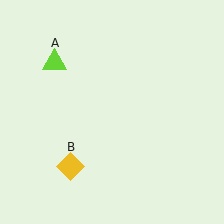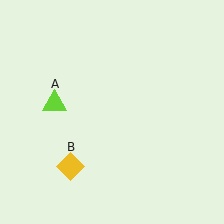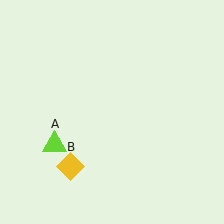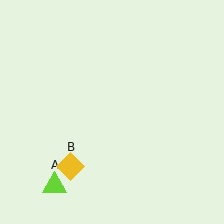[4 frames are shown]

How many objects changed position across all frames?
1 object changed position: lime triangle (object A).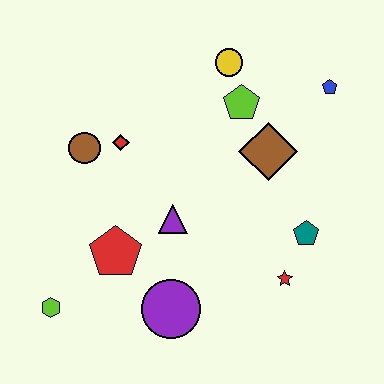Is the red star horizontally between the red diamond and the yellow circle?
No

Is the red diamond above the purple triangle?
Yes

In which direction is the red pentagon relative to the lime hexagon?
The red pentagon is to the right of the lime hexagon.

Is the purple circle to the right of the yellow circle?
No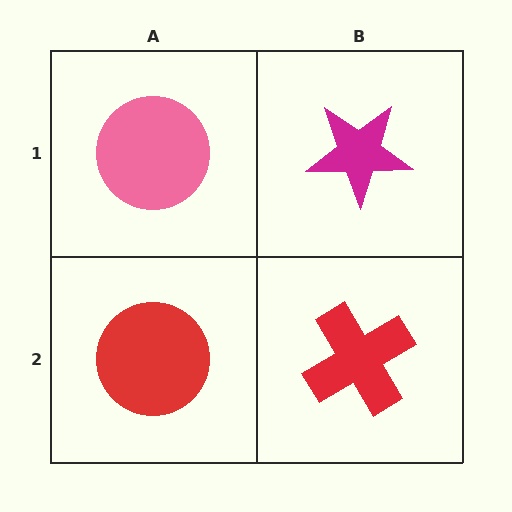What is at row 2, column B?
A red cross.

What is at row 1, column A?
A pink circle.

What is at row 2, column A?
A red circle.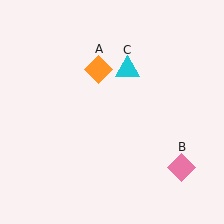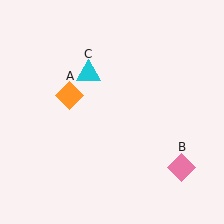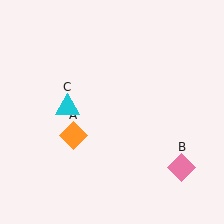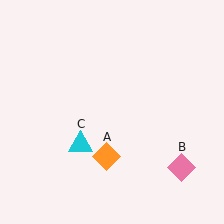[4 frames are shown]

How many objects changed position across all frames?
2 objects changed position: orange diamond (object A), cyan triangle (object C).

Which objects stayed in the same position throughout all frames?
Pink diamond (object B) remained stationary.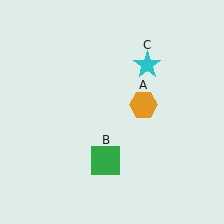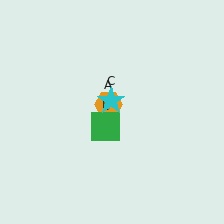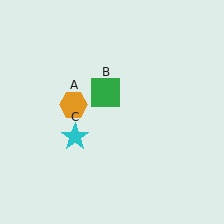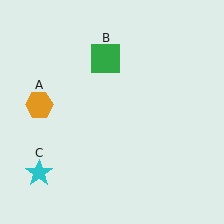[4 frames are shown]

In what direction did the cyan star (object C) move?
The cyan star (object C) moved down and to the left.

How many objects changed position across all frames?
3 objects changed position: orange hexagon (object A), green square (object B), cyan star (object C).